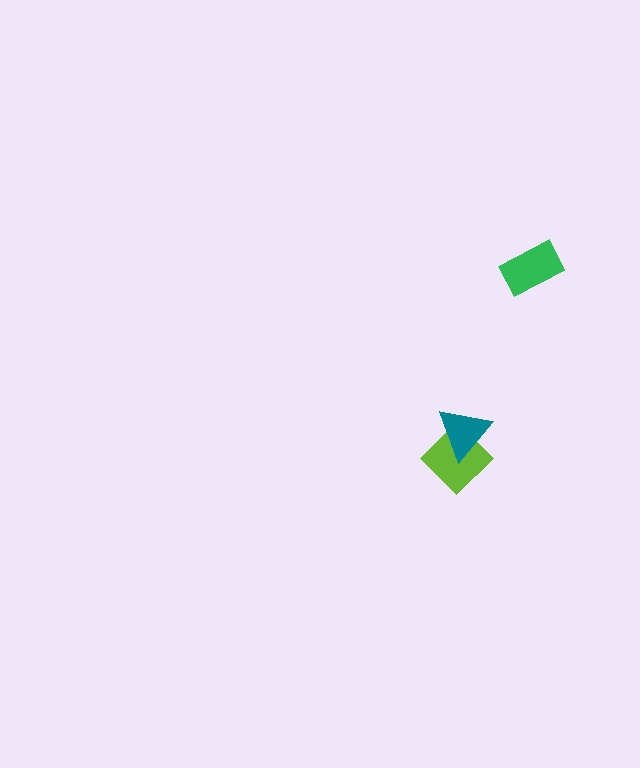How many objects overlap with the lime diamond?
1 object overlaps with the lime diamond.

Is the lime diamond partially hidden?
Yes, it is partially covered by another shape.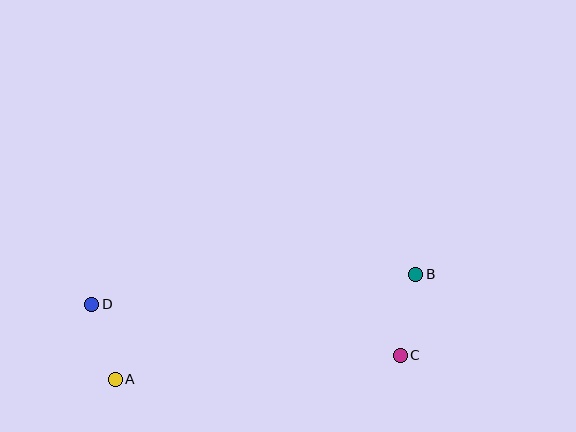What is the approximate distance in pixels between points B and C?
The distance between B and C is approximately 83 pixels.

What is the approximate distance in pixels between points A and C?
The distance between A and C is approximately 286 pixels.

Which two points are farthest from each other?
Points B and D are farthest from each other.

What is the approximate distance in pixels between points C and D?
The distance between C and D is approximately 312 pixels.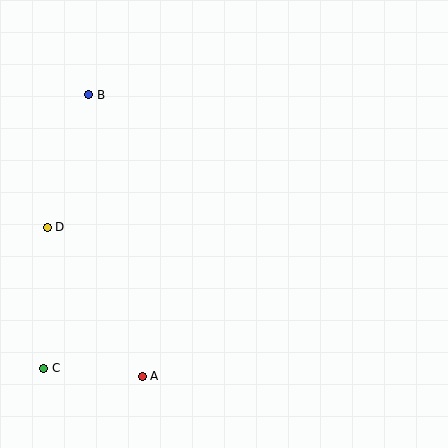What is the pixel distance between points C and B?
The distance between C and B is 277 pixels.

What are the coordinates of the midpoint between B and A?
The midpoint between B and A is at (115, 236).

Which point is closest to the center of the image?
Point A at (142, 376) is closest to the center.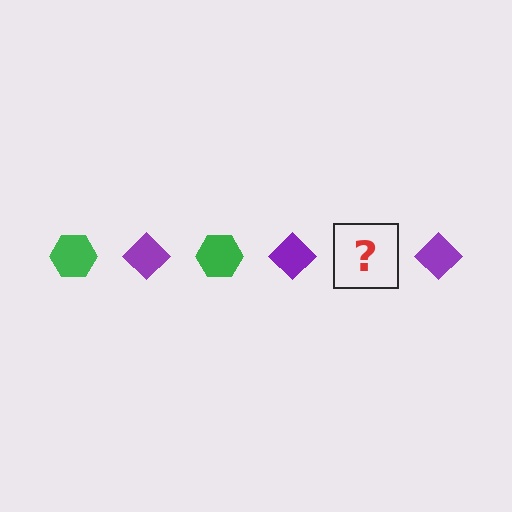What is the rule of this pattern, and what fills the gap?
The rule is that the pattern alternates between green hexagon and purple diamond. The gap should be filled with a green hexagon.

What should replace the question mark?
The question mark should be replaced with a green hexagon.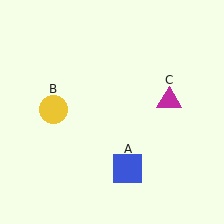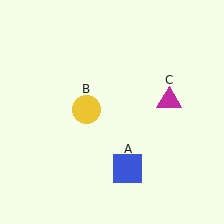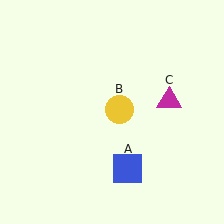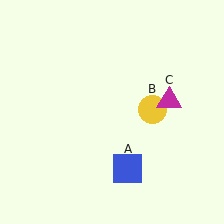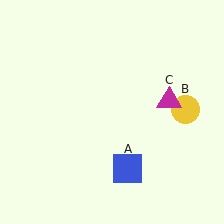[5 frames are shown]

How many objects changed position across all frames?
1 object changed position: yellow circle (object B).